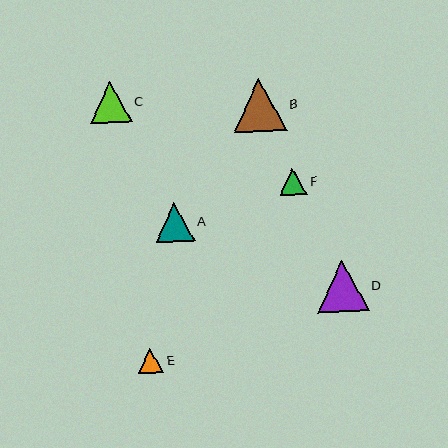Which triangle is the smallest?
Triangle E is the smallest with a size of approximately 25 pixels.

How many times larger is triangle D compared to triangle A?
Triangle D is approximately 1.3 times the size of triangle A.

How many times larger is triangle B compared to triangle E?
Triangle B is approximately 2.1 times the size of triangle E.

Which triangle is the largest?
Triangle B is the largest with a size of approximately 53 pixels.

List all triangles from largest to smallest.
From largest to smallest: B, D, C, A, F, E.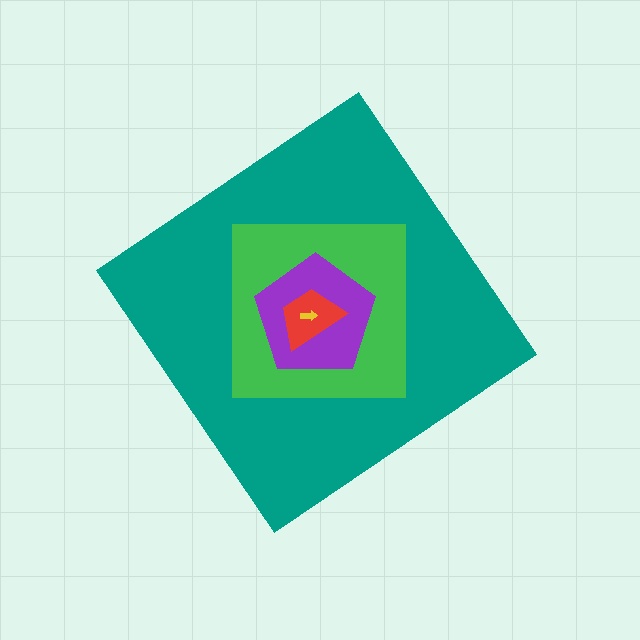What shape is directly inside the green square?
The purple pentagon.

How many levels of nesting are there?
5.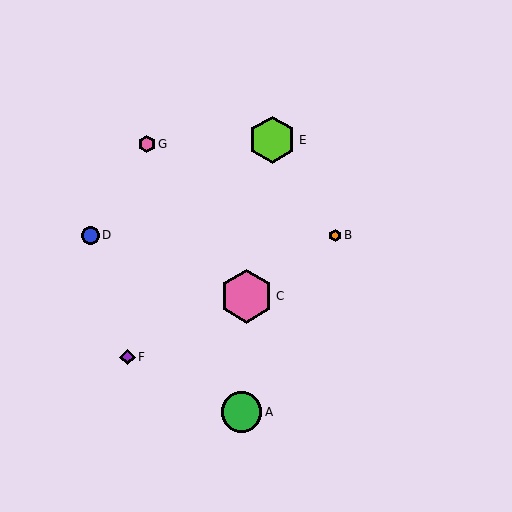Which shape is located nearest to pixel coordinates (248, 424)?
The green circle (labeled A) at (242, 412) is nearest to that location.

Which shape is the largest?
The pink hexagon (labeled C) is the largest.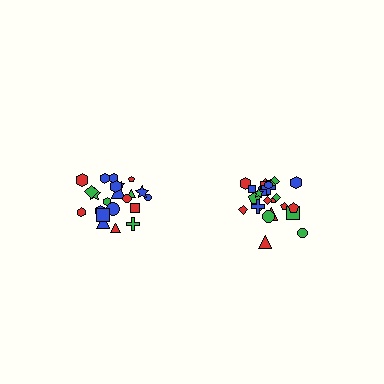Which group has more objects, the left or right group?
The right group.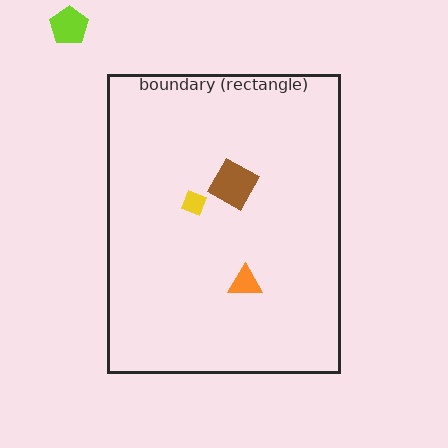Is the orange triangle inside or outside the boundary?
Inside.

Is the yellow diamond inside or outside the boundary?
Inside.